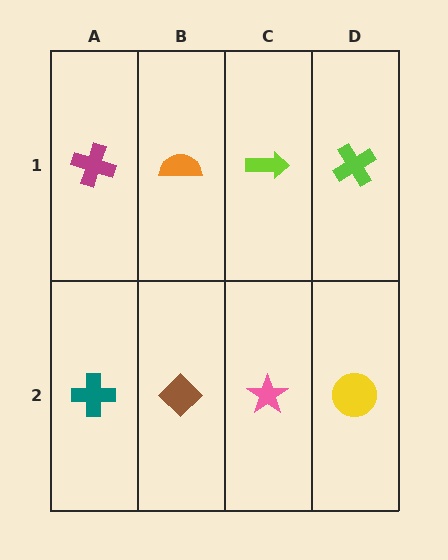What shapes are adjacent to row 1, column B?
A brown diamond (row 2, column B), a magenta cross (row 1, column A), a lime arrow (row 1, column C).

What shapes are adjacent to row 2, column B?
An orange semicircle (row 1, column B), a teal cross (row 2, column A), a pink star (row 2, column C).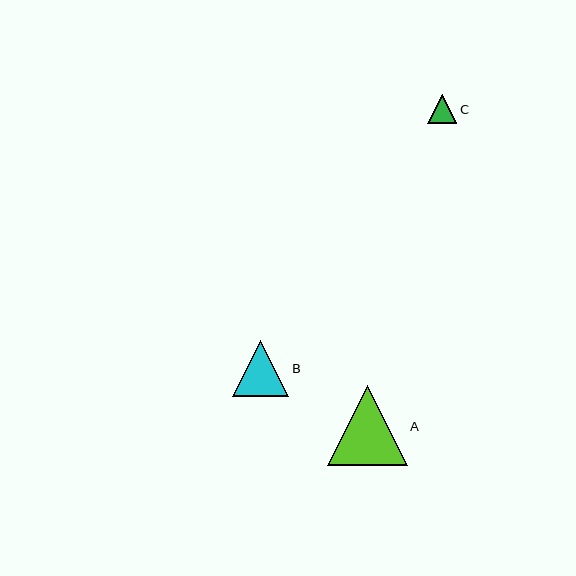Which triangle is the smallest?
Triangle C is the smallest with a size of approximately 29 pixels.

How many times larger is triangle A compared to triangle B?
Triangle A is approximately 1.4 times the size of triangle B.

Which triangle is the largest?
Triangle A is the largest with a size of approximately 80 pixels.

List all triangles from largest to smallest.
From largest to smallest: A, B, C.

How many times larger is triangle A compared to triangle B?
Triangle A is approximately 1.4 times the size of triangle B.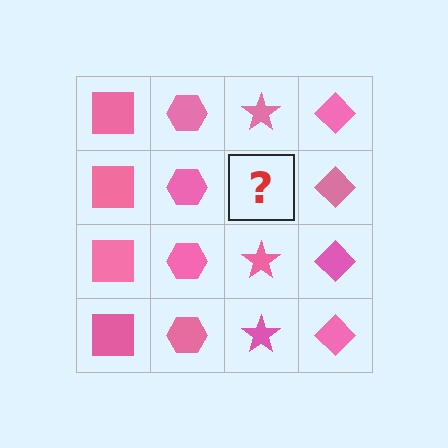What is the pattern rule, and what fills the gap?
The rule is that each column has a consistent shape. The gap should be filled with a pink star.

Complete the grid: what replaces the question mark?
The question mark should be replaced with a pink star.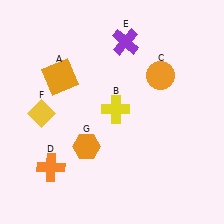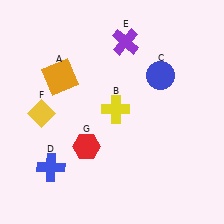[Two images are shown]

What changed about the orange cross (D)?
In Image 1, D is orange. In Image 2, it changed to blue.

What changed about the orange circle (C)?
In Image 1, C is orange. In Image 2, it changed to blue.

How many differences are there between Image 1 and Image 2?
There are 3 differences between the two images.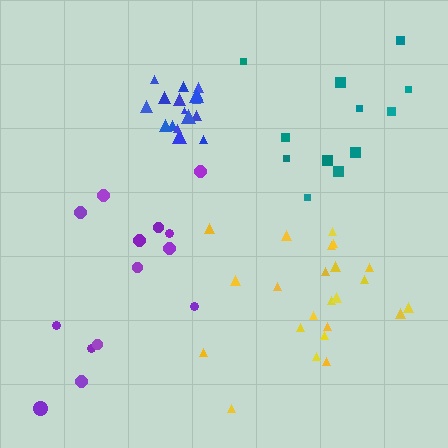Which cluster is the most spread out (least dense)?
Purple.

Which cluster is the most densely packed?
Blue.